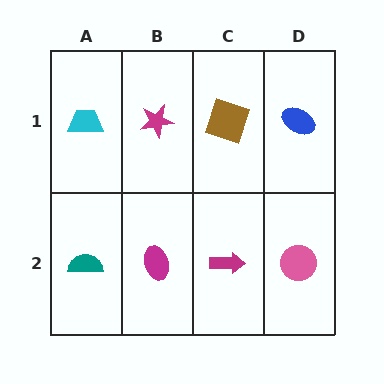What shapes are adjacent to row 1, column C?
A magenta arrow (row 2, column C), a magenta star (row 1, column B), a blue ellipse (row 1, column D).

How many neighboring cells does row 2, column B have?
3.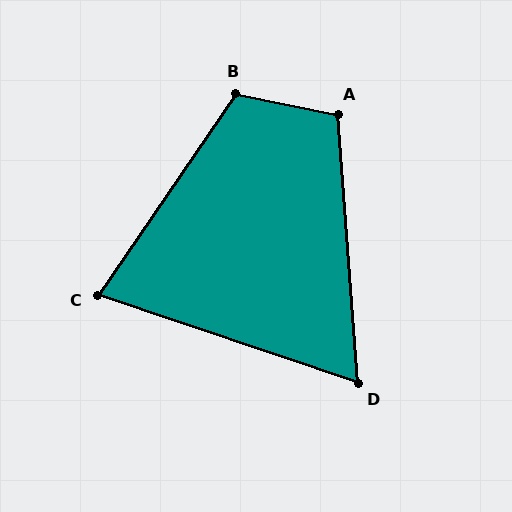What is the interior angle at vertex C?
Approximately 74 degrees (acute).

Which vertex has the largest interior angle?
B, at approximately 113 degrees.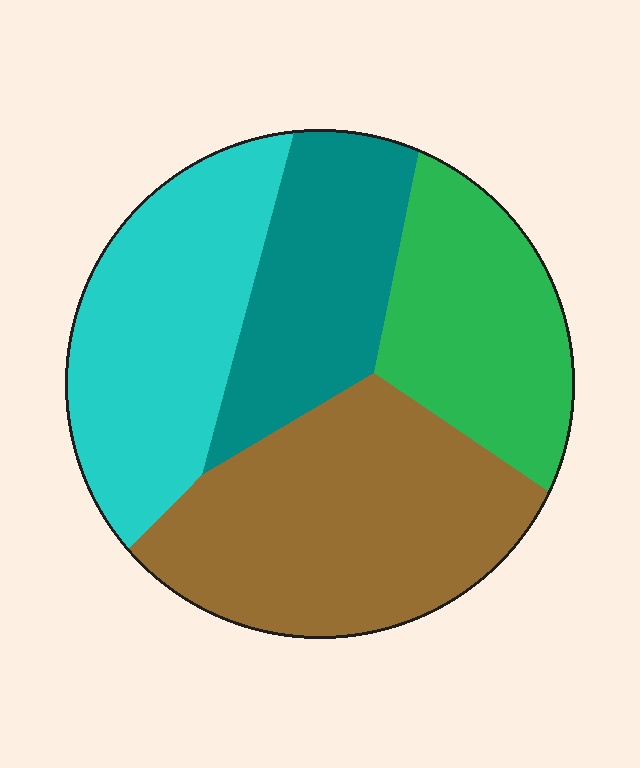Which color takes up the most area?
Brown, at roughly 35%.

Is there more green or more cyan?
Cyan.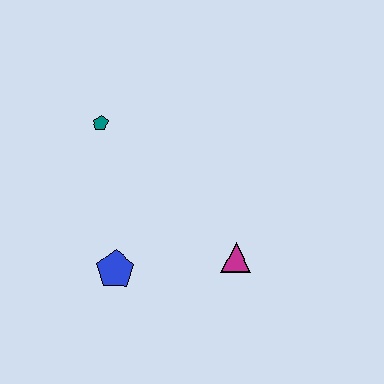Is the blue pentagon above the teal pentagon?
No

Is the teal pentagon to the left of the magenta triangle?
Yes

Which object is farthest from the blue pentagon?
The teal pentagon is farthest from the blue pentagon.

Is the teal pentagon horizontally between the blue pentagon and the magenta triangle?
No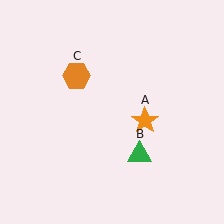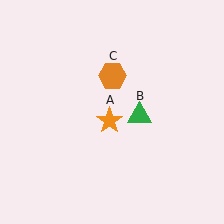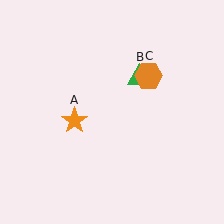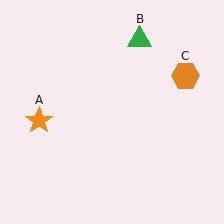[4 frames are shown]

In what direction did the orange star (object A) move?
The orange star (object A) moved left.